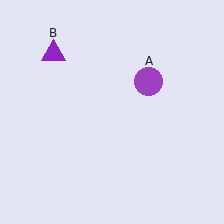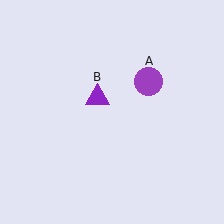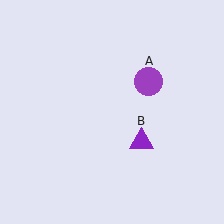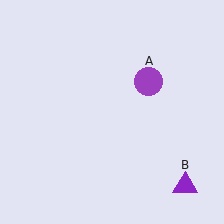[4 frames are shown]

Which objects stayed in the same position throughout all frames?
Purple circle (object A) remained stationary.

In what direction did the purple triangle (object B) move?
The purple triangle (object B) moved down and to the right.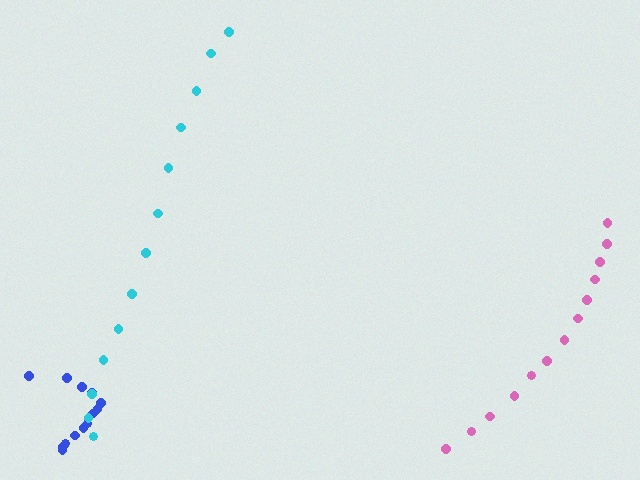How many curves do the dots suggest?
There are 3 distinct paths.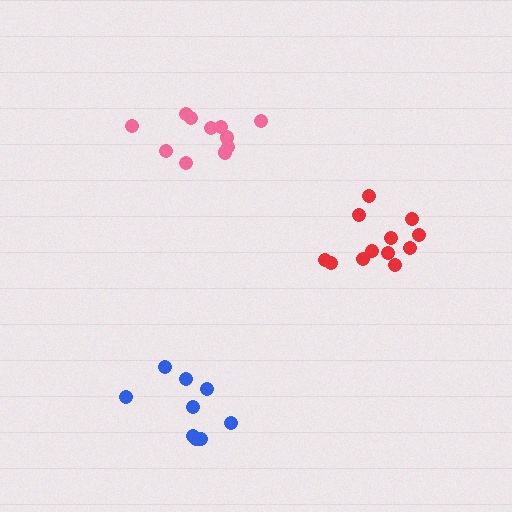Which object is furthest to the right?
The red cluster is rightmost.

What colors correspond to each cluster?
The clusters are colored: blue, red, pink.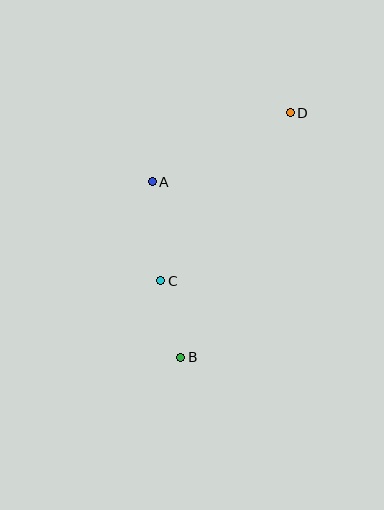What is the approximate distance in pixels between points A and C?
The distance between A and C is approximately 100 pixels.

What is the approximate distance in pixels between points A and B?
The distance between A and B is approximately 178 pixels.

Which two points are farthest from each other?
Points B and D are farthest from each other.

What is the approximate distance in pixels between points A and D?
The distance between A and D is approximately 154 pixels.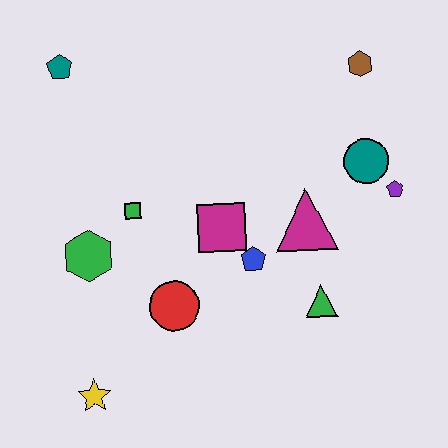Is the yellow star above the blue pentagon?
No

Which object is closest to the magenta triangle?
The blue pentagon is closest to the magenta triangle.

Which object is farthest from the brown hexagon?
The yellow star is farthest from the brown hexagon.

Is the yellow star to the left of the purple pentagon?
Yes